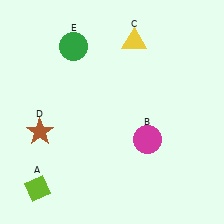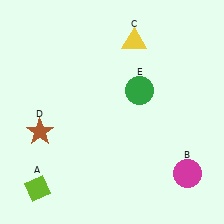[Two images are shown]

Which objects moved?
The objects that moved are: the magenta circle (B), the green circle (E).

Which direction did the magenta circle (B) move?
The magenta circle (B) moved right.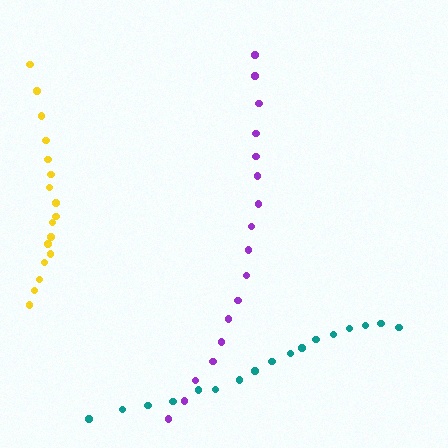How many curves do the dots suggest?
There are 3 distinct paths.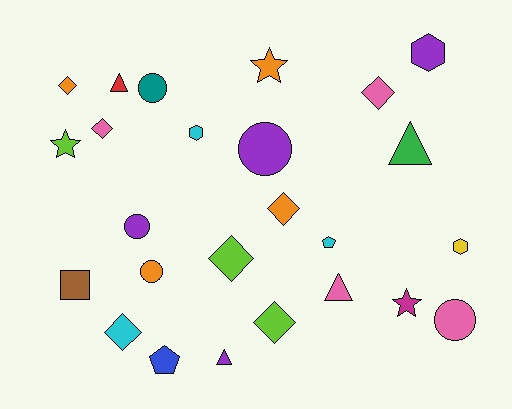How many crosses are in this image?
There are no crosses.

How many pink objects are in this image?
There are 4 pink objects.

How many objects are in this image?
There are 25 objects.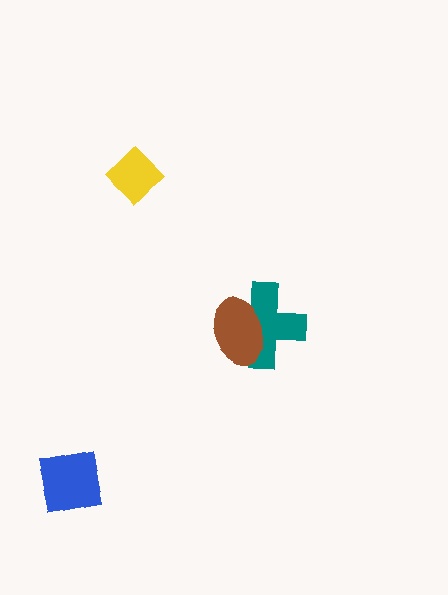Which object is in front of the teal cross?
The brown ellipse is in front of the teal cross.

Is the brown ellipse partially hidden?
No, no other shape covers it.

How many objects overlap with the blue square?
0 objects overlap with the blue square.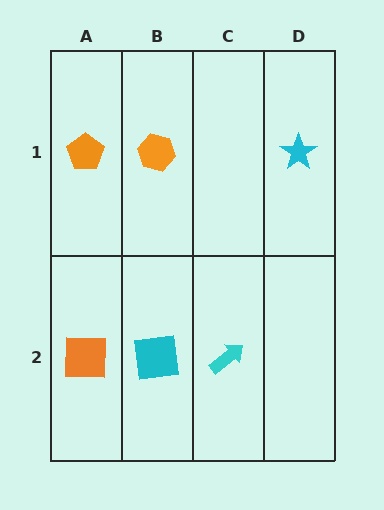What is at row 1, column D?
A cyan star.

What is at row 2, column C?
A cyan arrow.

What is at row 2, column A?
An orange square.